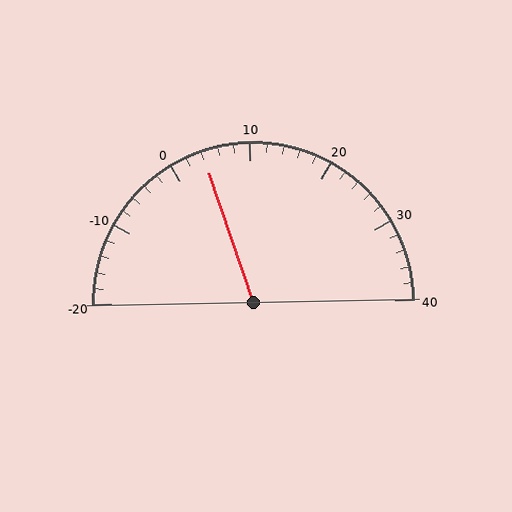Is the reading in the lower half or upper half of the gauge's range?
The reading is in the lower half of the range (-20 to 40).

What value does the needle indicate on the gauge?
The needle indicates approximately 4.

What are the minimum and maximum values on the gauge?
The gauge ranges from -20 to 40.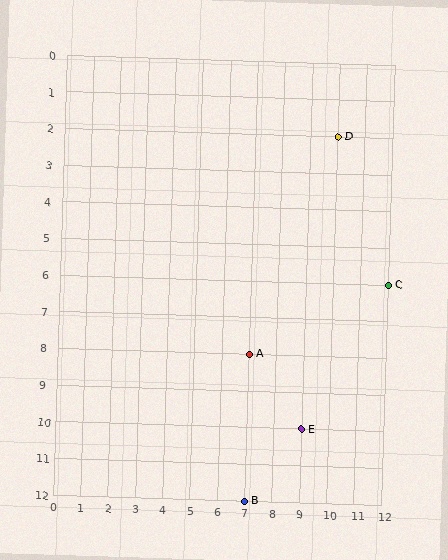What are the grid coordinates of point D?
Point D is at grid coordinates (10, 2).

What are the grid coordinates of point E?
Point E is at grid coordinates (9, 10).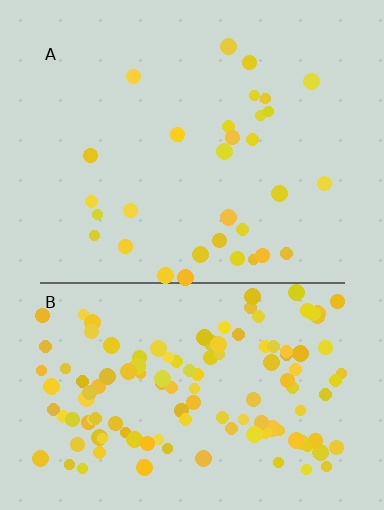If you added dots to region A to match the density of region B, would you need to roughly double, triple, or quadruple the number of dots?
Approximately quadruple.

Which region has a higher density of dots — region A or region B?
B (the bottom).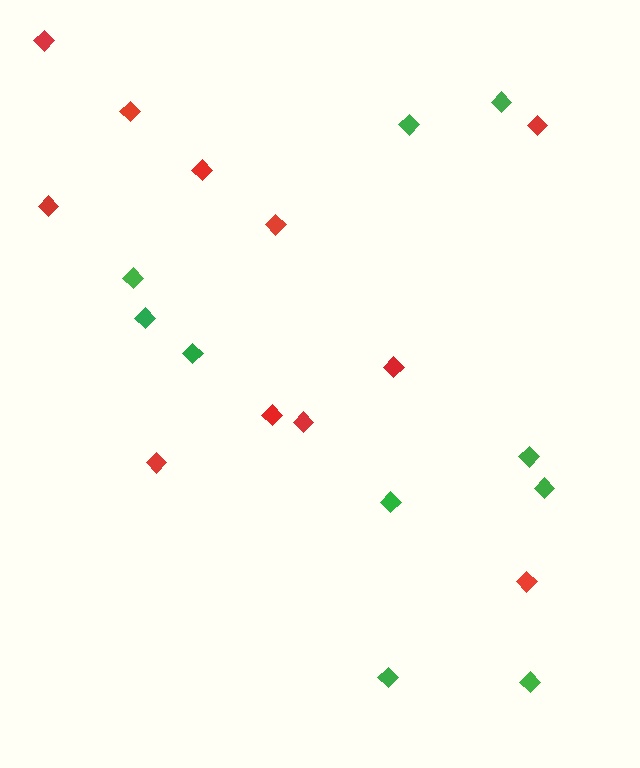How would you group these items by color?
There are 2 groups: one group of green diamonds (10) and one group of red diamonds (11).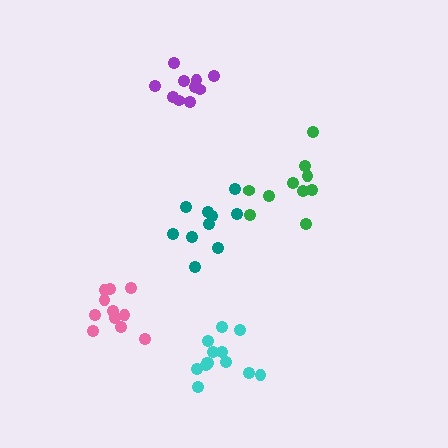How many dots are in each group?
Group 1: 10 dots, Group 2: 13 dots, Group 3: 10 dots, Group 4: 10 dots, Group 5: 11 dots (54 total).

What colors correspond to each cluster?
The clusters are colored: purple, cyan, green, teal, pink.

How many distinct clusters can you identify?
There are 5 distinct clusters.